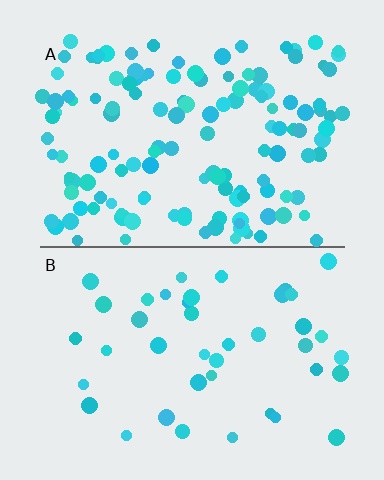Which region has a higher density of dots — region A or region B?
A (the top).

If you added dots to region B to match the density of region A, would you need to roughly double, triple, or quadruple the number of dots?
Approximately triple.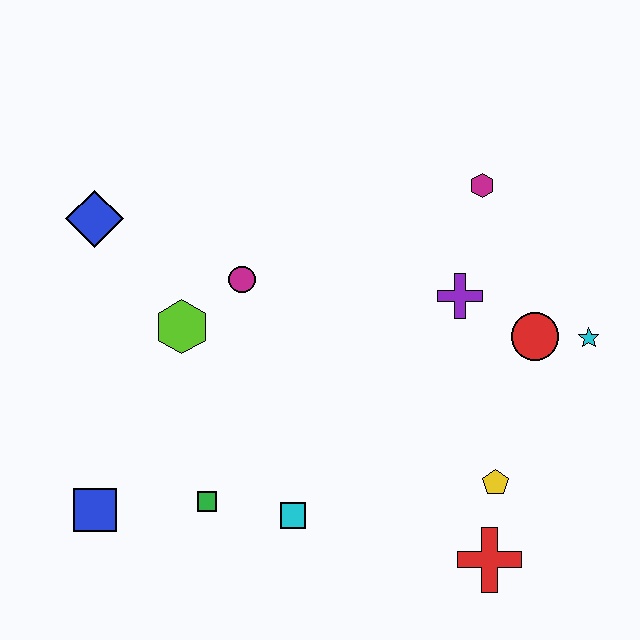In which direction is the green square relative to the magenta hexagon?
The green square is below the magenta hexagon.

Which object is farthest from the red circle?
The blue square is farthest from the red circle.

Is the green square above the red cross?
Yes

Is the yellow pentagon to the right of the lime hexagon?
Yes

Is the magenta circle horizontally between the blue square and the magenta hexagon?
Yes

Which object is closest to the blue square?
The green square is closest to the blue square.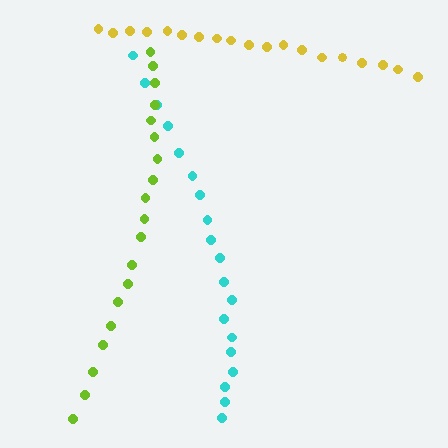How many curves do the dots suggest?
There are 3 distinct paths.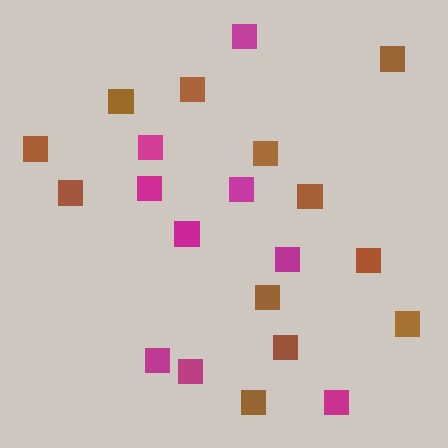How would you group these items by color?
There are 2 groups: one group of magenta squares (9) and one group of brown squares (12).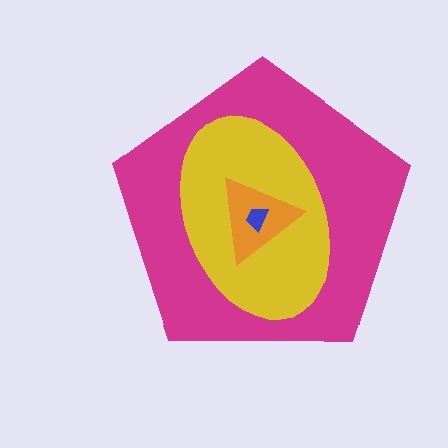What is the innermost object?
The blue trapezoid.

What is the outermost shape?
The magenta pentagon.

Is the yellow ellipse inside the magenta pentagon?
Yes.